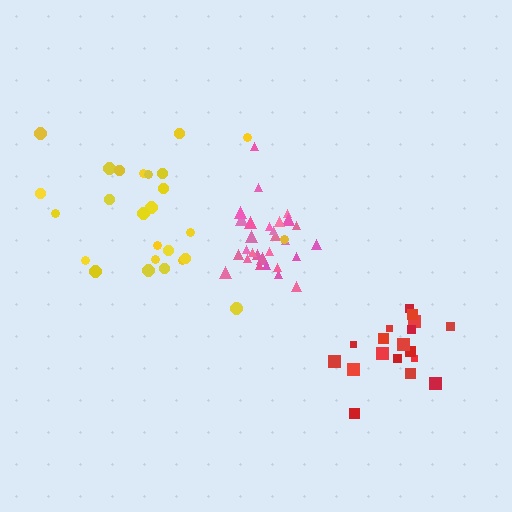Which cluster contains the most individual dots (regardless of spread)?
Pink (29).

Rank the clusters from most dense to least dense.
pink, red, yellow.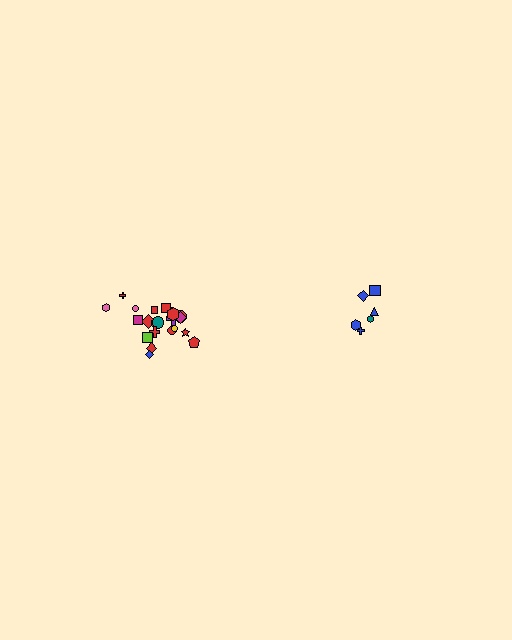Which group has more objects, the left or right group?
The left group.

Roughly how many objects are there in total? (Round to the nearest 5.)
Roughly 30 objects in total.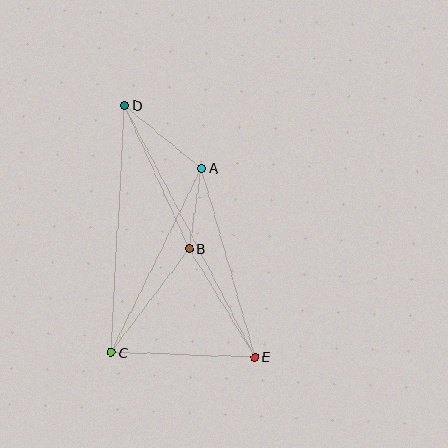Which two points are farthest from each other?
Points D and E are farthest from each other.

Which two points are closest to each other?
Points A and B are closest to each other.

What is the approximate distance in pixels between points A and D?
The distance between A and D is approximately 99 pixels.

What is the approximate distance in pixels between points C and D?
The distance between C and D is approximately 248 pixels.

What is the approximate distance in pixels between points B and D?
The distance between B and D is approximately 157 pixels.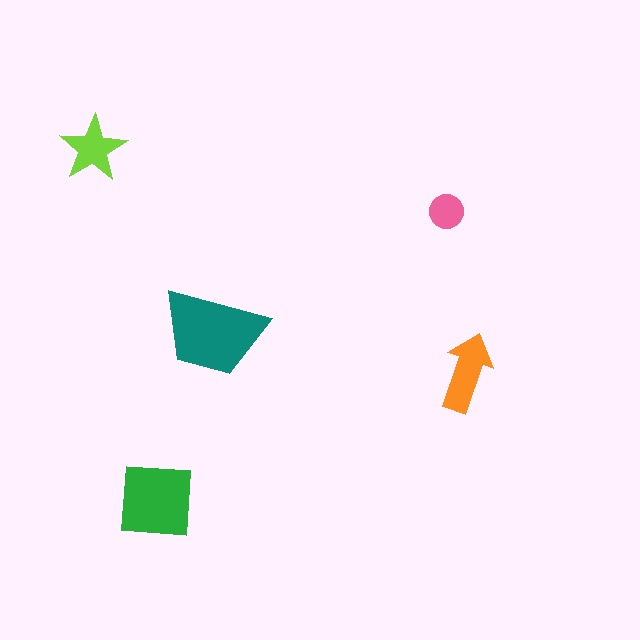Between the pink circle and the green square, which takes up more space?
The green square.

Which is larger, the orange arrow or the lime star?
The orange arrow.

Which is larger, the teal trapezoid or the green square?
The teal trapezoid.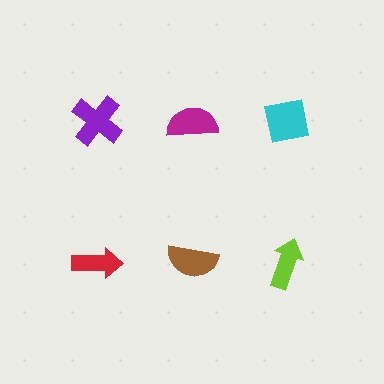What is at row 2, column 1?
A red arrow.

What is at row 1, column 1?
A purple cross.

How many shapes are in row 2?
3 shapes.